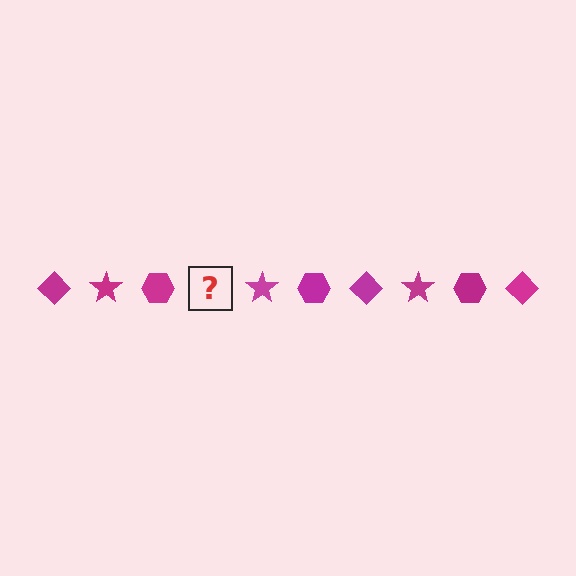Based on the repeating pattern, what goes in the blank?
The blank should be a magenta diamond.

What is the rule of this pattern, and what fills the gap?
The rule is that the pattern cycles through diamond, star, hexagon shapes in magenta. The gap should be filled with a magenta diamond.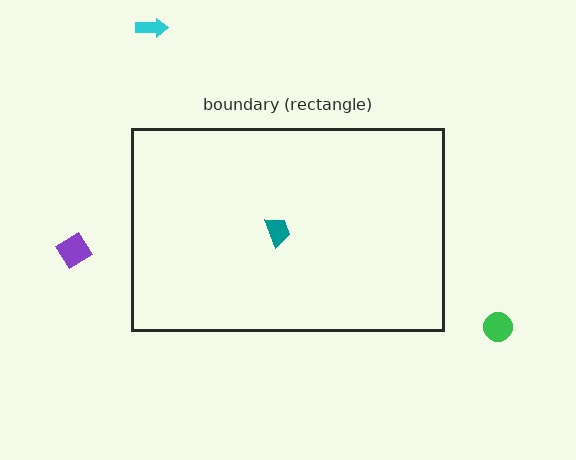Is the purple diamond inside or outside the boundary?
Outside.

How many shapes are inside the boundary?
1 inside, 3 outside.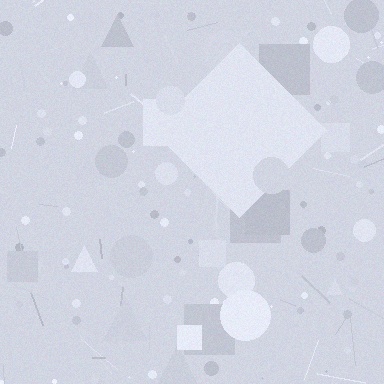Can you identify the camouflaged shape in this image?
The camouflaged shape is a diamond.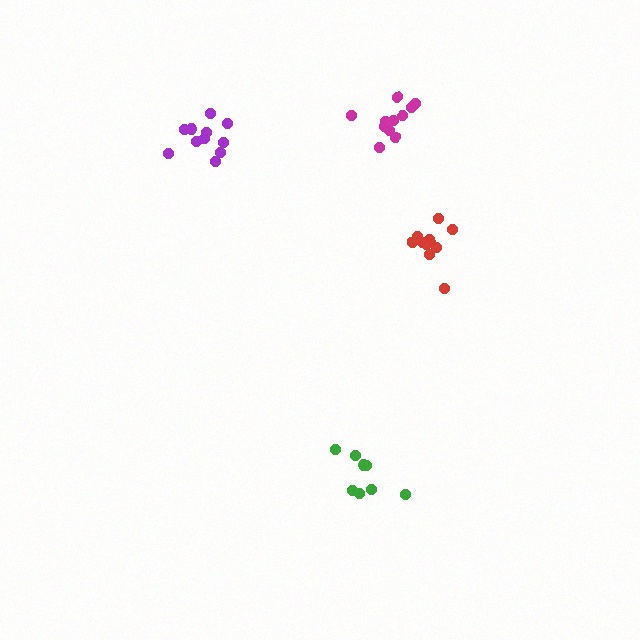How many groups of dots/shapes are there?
There are 4 groups.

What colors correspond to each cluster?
The clusters are colored: purple, magenta, green, red.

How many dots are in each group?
Group 1: 11 dots, Group 2: 11 dots, Group 3: 8 dots, Group 4: 10 dots (40 total).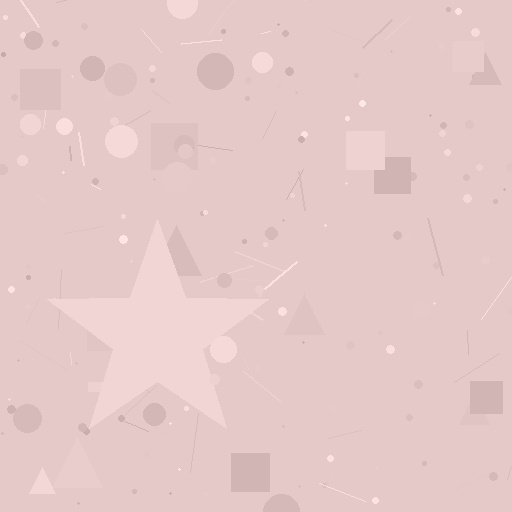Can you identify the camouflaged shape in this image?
The camouflaged shape is a star.